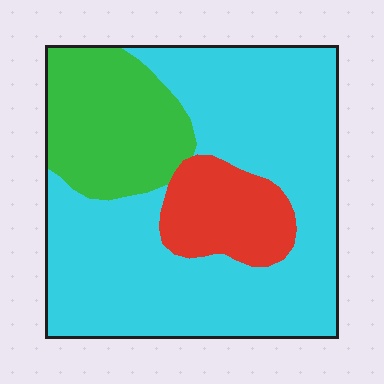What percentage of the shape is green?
Green takes up about one fifth (1/5) of the shape.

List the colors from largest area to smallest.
From largest to smallest: cyan, green, red.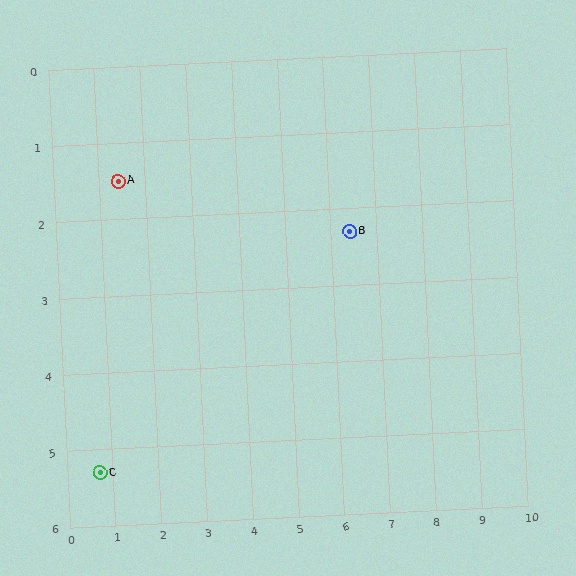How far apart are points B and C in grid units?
Points B and C are about 6.4 grid units apart.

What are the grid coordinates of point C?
Point C is at approximately (0.7, 5.3).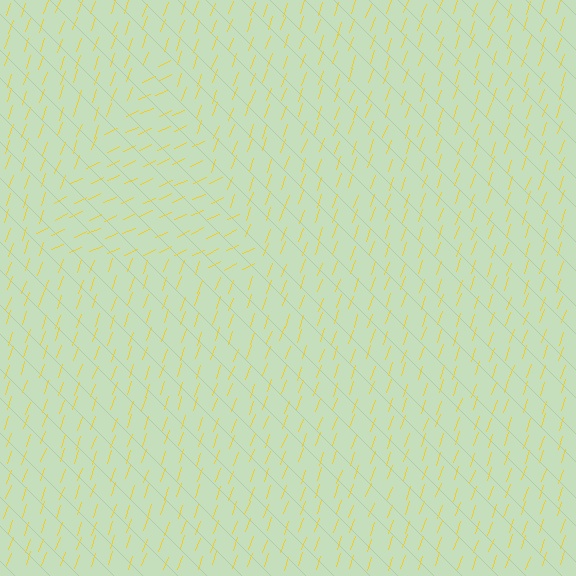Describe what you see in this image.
The image is filled with small yellow line segments. A triangle region in the image has lines oriented differently from the surrounding lines, creating a visible texture boundary.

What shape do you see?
I see a triangle.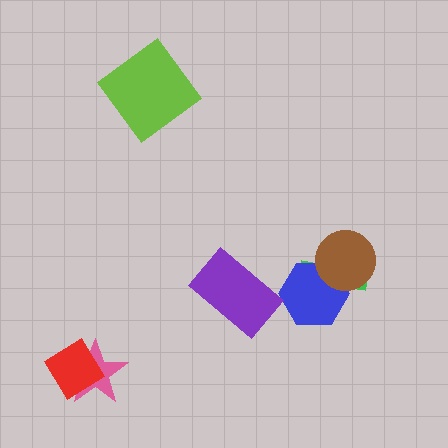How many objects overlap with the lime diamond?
0 objects overlap with the lime diamond.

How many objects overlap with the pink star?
1 object overlaps with the pink star.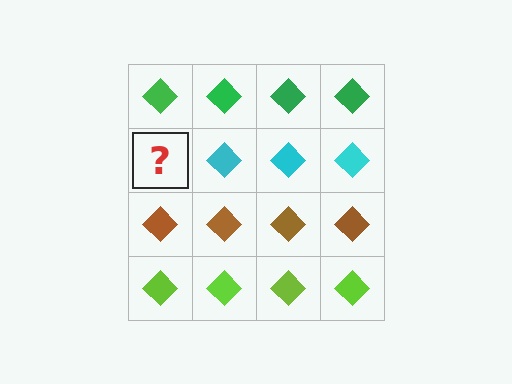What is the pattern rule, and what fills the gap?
The rule is that each row has a consistent color. The gap should be filled with a cyan diamond.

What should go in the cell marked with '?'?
The missing cell should contain a cyan diamond.